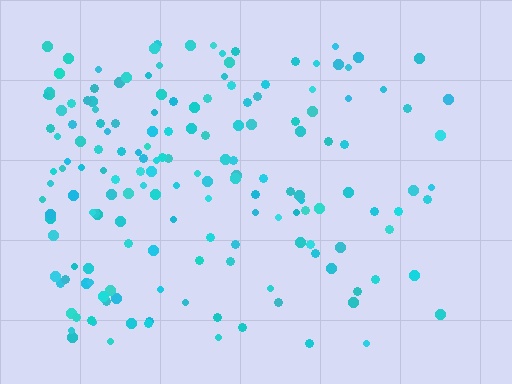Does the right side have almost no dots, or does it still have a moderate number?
Still a moderate number, just noticeably fewer than the left.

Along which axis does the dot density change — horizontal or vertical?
Horizontal.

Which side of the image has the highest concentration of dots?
The left.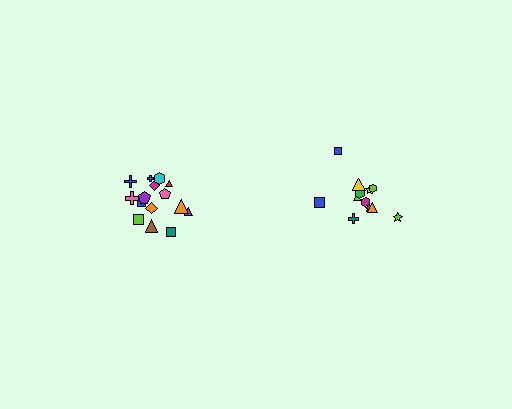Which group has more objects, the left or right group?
The left group.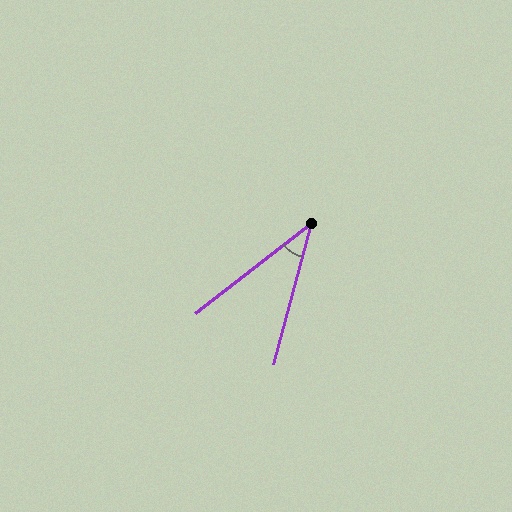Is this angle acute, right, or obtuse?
It is acute.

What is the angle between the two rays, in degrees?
Approximately 37 degrees.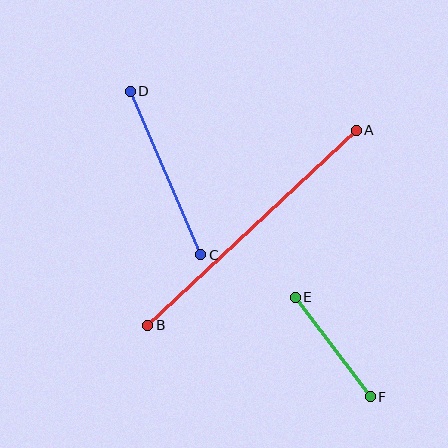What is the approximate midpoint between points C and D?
The midpoint is at approximately (165, 173) pixels.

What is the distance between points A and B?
The distance is approximately 286 pixels.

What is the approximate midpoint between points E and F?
The midpoint is at approximately (333, 347) pixels.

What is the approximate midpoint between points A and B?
The midpoint is at approximately (252, 228) pixels.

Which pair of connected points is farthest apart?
Points A and B are farthest apart.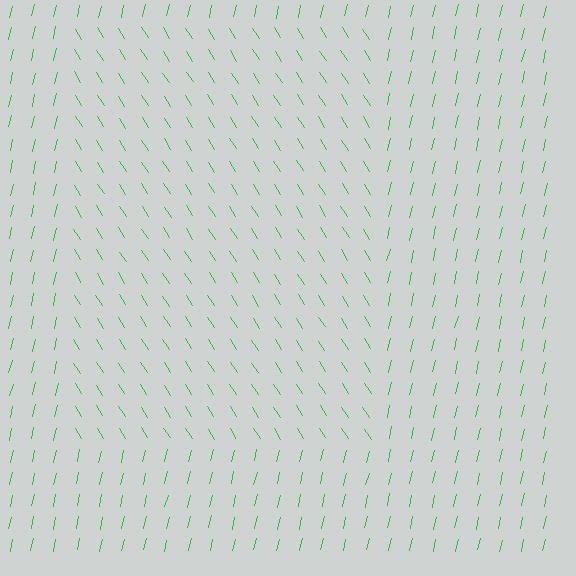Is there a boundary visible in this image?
Yes, there is a texture boundary formed by a change in line orientation.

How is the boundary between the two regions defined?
The boundary is defined purely by a change in line orientation (approximately 45 degrees difference). All lines are the same color and thickness.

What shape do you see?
I see a rectangle.